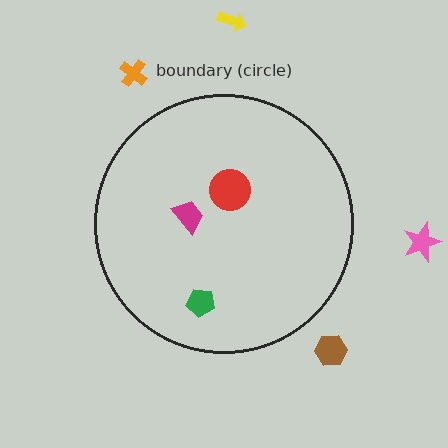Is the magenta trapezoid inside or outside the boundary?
Inside.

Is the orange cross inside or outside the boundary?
Outside.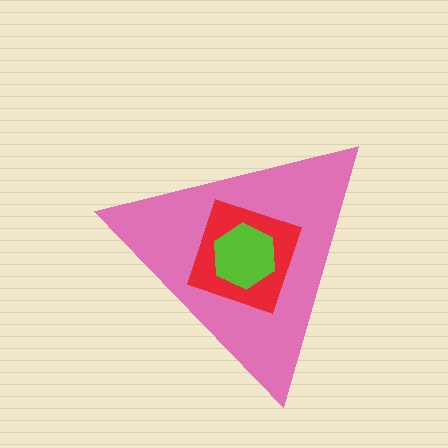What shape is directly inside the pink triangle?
The red square.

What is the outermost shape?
The pink triangle.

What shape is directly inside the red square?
The lime hexagon.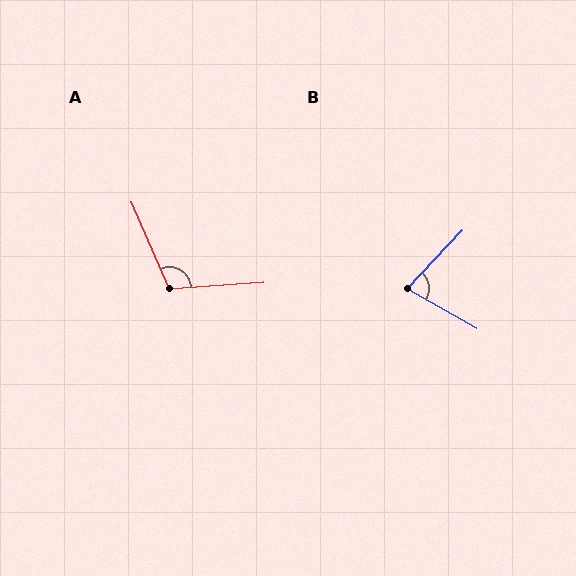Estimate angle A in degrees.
Approximately 109 degrees.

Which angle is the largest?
A, at approximately 109 degrees.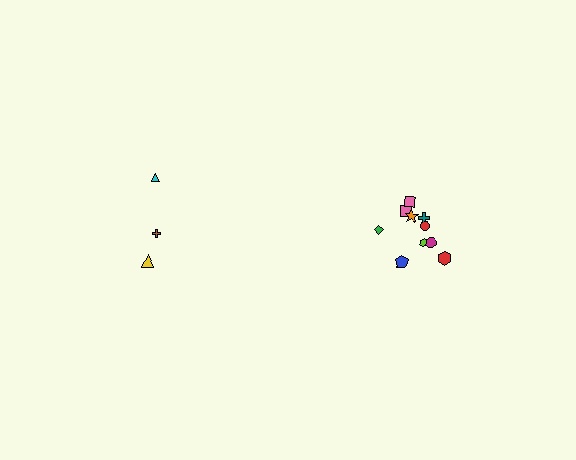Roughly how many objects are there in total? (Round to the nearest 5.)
Roughly 15 objects in total.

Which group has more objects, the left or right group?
The right group.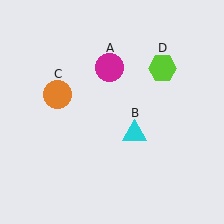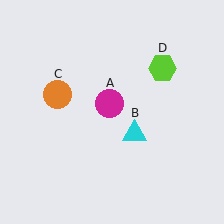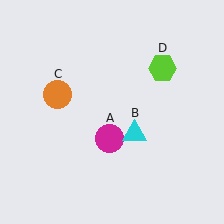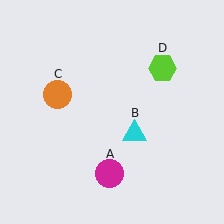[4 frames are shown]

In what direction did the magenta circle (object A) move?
The magenta circle (object A) moved down.